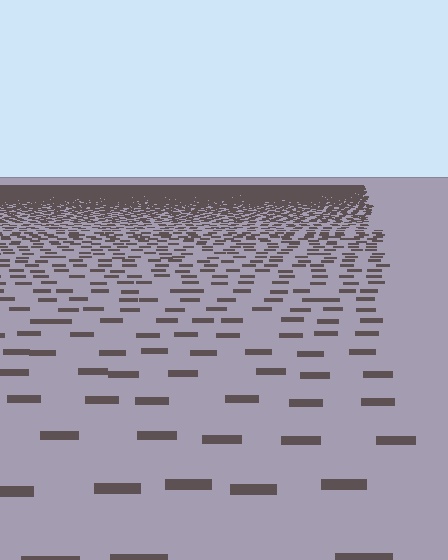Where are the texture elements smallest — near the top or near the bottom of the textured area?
Near the top.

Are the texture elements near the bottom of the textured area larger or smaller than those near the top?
Larger. Near the bottom, elements are closer to the viewer and appear at a bigger on-screen size.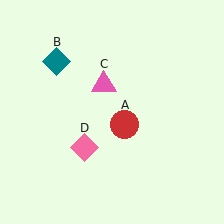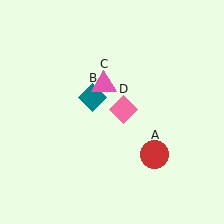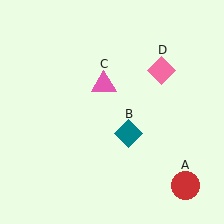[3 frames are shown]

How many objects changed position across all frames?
3 objects changed position: red circle (object A), teal diamond (object B), pink diamond (object D).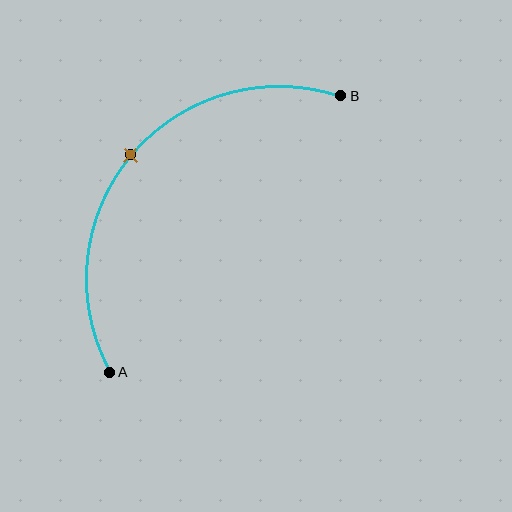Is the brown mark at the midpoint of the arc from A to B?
Yes. The brown mark lies on the arc at equal arc-length from both A and B — it is the arc midpoint.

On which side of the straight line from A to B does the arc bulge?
The arc bulges above and to the left of the straight line connecting A and B.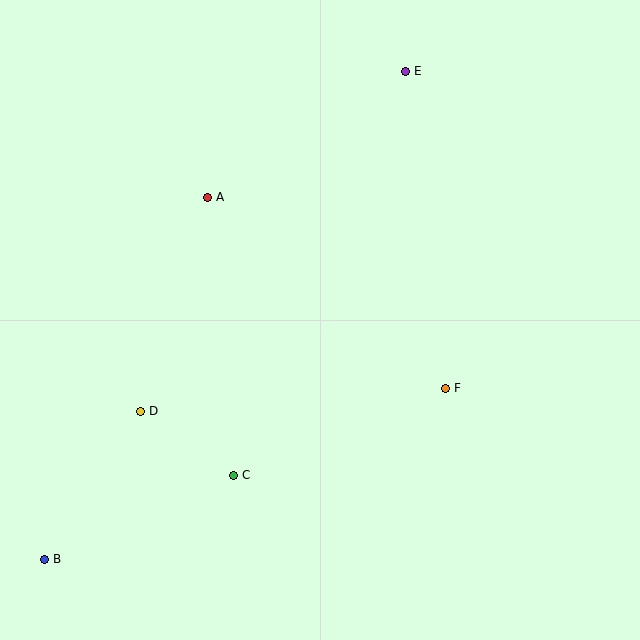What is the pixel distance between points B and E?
The distance between B and E is 607 pixels.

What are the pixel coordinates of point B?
Point B is at (45, 559).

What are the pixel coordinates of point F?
Point F is at (446, 388).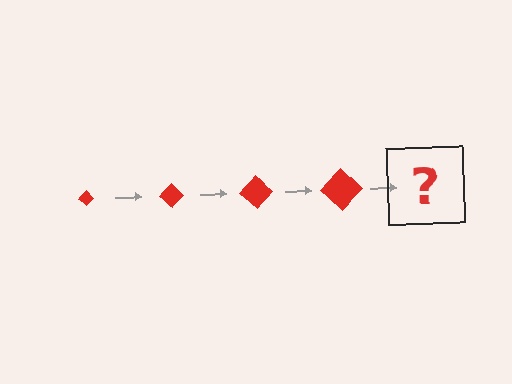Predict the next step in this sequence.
The next step is a red diamond, larger than the previous one.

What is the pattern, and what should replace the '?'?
The pattern is that the diamond gets progressively larger each step. The '?' should be a red diamond, larger than the previous one.